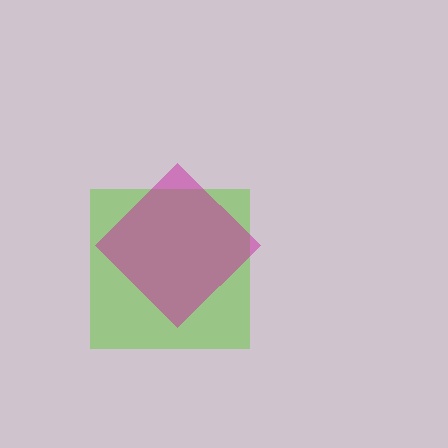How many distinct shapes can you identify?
There are 2 distinct shapes: a lime square, a magenta diamond.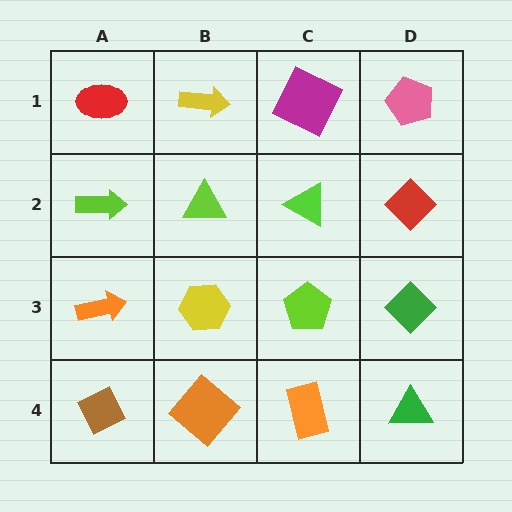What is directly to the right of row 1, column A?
A yellow arrow.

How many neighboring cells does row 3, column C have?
4.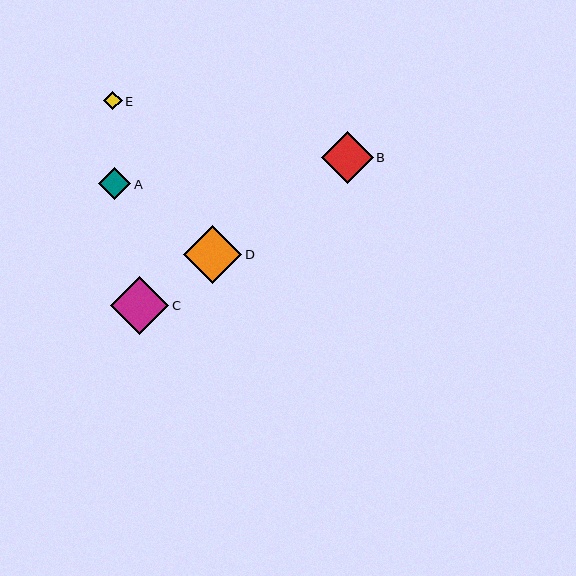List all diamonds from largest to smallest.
From largest to smallest: D, C, B, A, E.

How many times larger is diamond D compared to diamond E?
Diamond D is approximately 3.1 times the size of diamond E.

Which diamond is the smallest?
Diamond E is the smallest with a size of approximately 19 pixels.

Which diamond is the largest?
Diamond D is the largest with a size of approximately 58 pixels.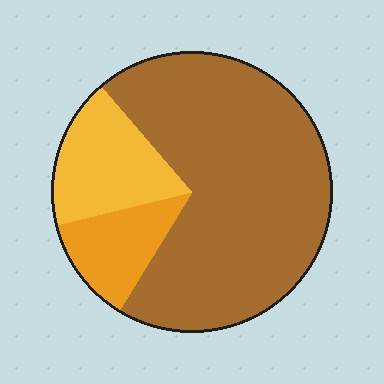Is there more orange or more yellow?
Yellow.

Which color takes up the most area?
Brown, at roughly 70%.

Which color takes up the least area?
Orange, at roughly 10%.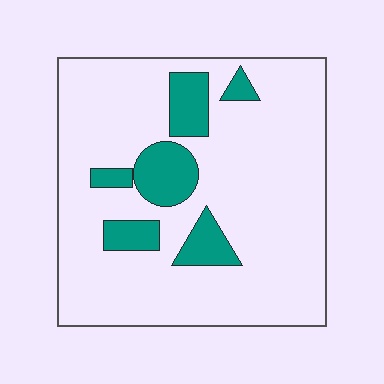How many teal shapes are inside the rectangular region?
6.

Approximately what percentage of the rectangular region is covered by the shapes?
Approximately 15%.